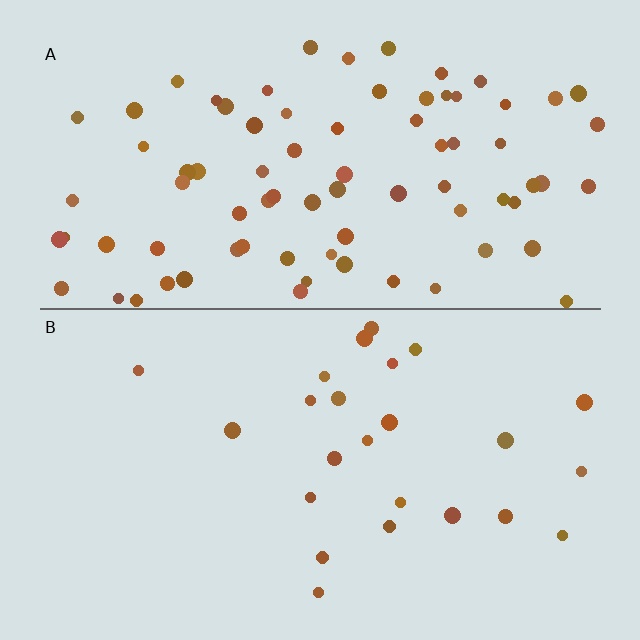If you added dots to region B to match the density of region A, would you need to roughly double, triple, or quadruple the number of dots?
Approximately triple.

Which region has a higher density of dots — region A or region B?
A (the top).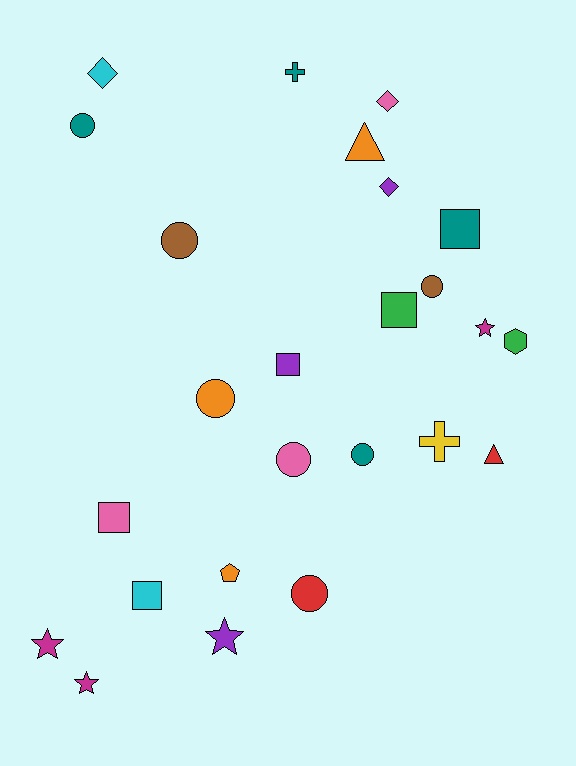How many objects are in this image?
There are 25 objects.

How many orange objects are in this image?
There are 3 orange objects.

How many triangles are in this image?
There are 2 triangles.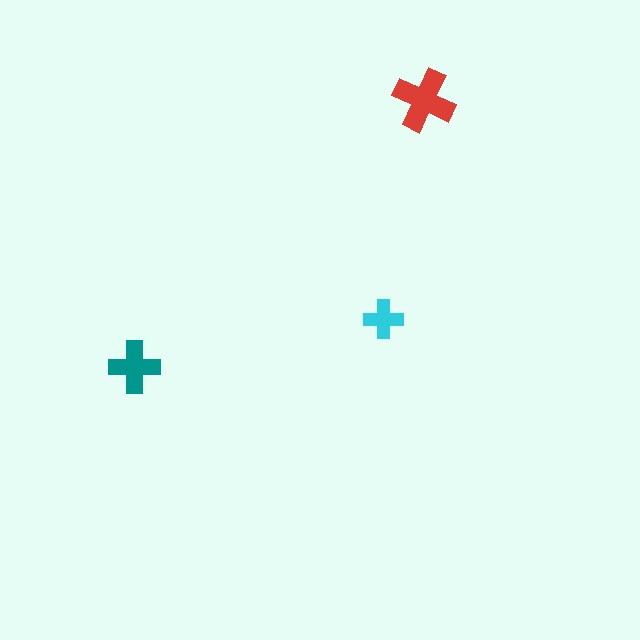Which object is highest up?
The red cross is topmost.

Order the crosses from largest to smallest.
the red one, the teal one, the cyan one.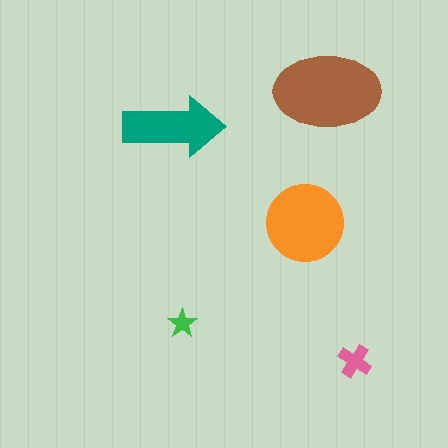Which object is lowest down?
The pink cross is bottommost.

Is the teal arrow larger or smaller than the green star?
Larger.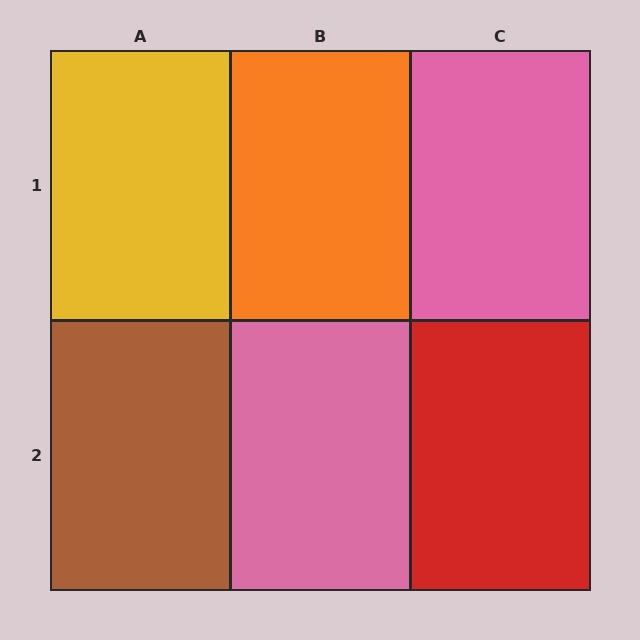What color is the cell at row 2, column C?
Red.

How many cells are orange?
1 cell is orange.